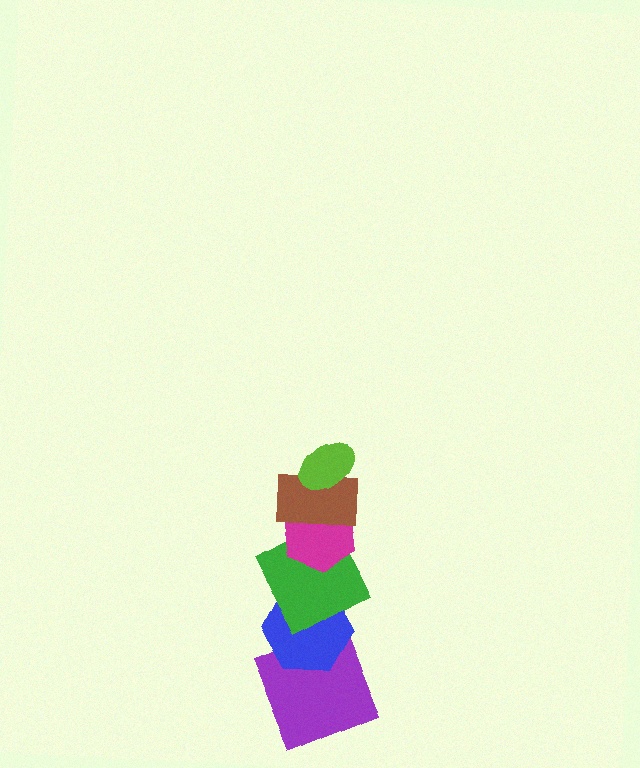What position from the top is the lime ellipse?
The lime ellipse is 1st from the top.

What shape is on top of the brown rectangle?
The lime ellipse is on top of the brown rectangle.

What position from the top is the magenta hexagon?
The magenta hexagon is 3rd from the top.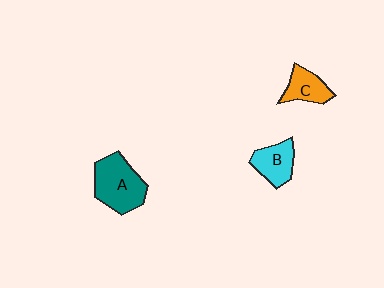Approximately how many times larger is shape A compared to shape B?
Approximately 1.6 times.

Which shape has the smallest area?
Shape C (orange).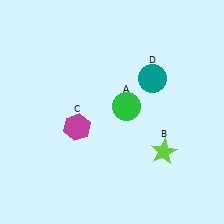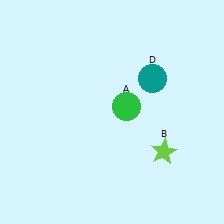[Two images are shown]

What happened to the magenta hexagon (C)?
The magenta hexagon (C) was removed in Image 2. It was in the bottom-left area of Image 1.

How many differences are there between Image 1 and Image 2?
There is 1 difference between the two images.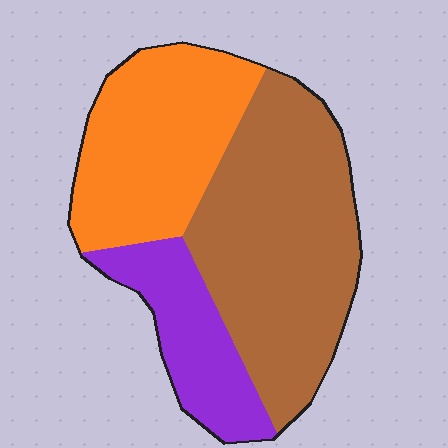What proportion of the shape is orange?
Orange covers 33% of the shape.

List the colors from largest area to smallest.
From largest to smallest: brown, orange, purple.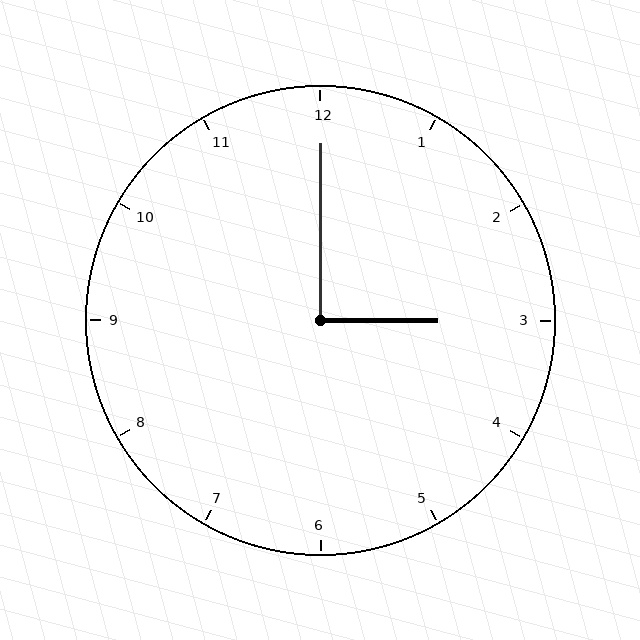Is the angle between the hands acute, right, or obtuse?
It is right.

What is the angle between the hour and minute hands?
Approximately 90 degrees.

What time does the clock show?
3:00.